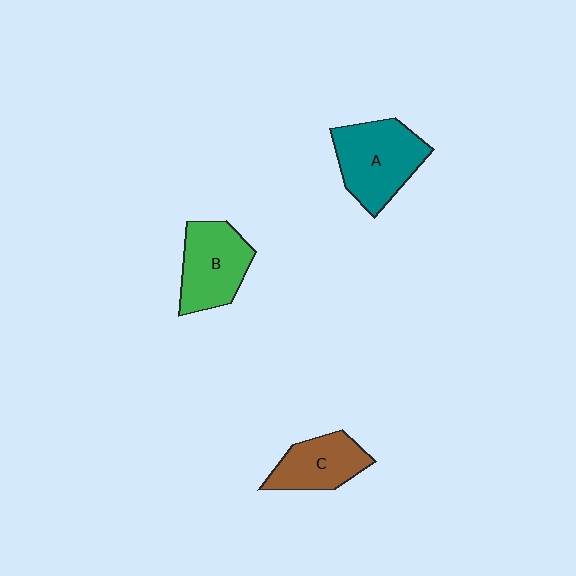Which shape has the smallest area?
Shape C (brown).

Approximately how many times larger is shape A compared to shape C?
Approximately 1.4 times.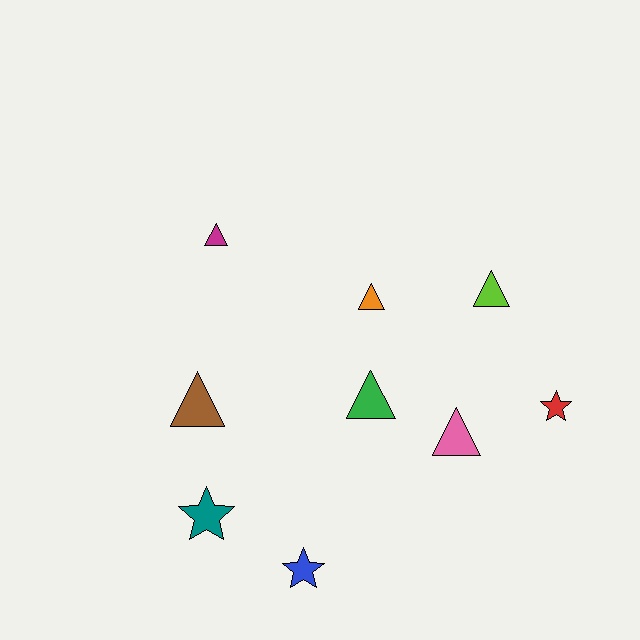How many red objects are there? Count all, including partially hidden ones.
There is 1 red object.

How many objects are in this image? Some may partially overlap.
There are 9 objects.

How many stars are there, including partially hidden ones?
There are 3 stars.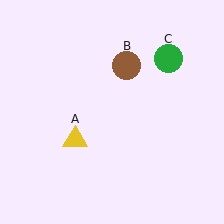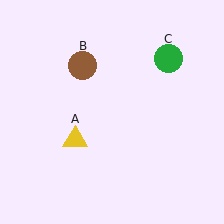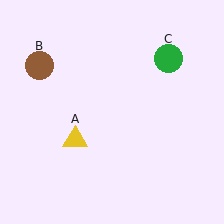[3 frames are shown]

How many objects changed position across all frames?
1 object changed position: brown circle (object B).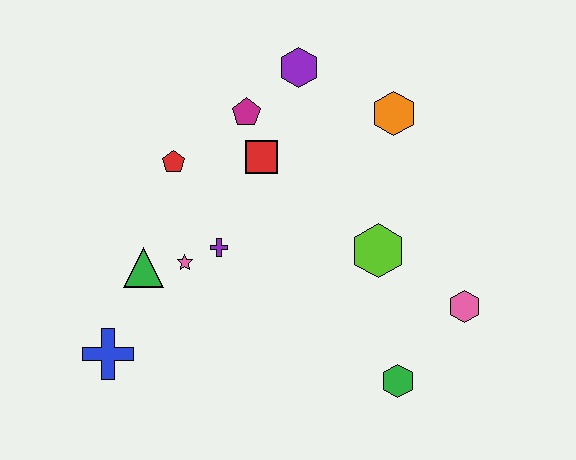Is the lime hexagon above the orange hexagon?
No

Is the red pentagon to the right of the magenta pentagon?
No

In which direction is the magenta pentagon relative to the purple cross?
The magenta pentagon is above the purple cross.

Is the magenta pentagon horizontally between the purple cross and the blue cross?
No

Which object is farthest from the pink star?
The pink hexagon is farthest from the pink star.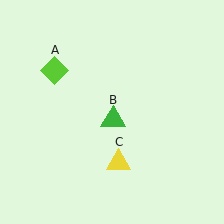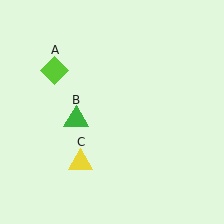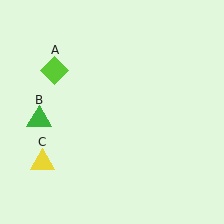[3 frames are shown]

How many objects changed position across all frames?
2 objects changed position: green triangle (object B), yellow triangle (object C).